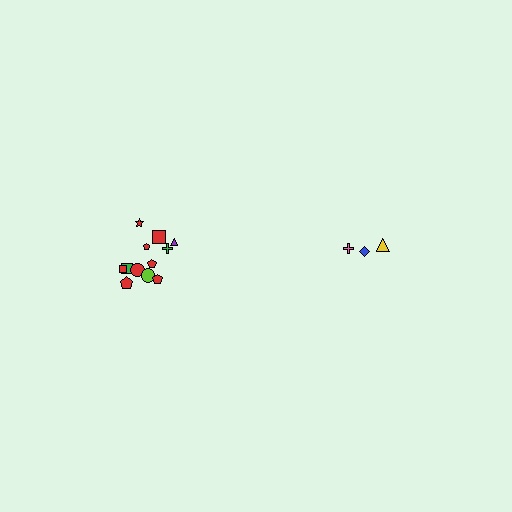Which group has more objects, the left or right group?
The left group.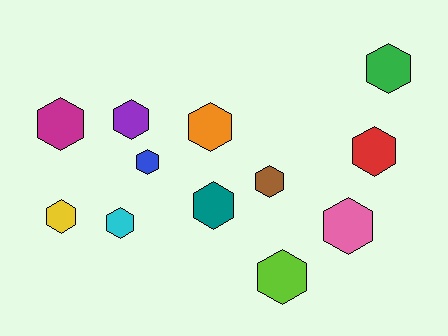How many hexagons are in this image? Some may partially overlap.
There are 12 hexagons.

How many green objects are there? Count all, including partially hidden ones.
There is 1 green object.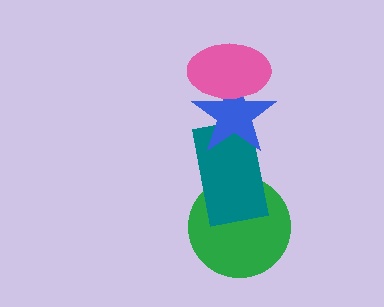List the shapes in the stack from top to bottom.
From top to bottom: the pink ellipse, the blue star, the teal rectangle, the green circle.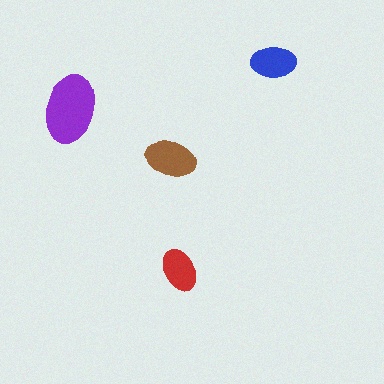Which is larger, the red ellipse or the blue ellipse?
The blue one.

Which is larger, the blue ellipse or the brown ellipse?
The brown one.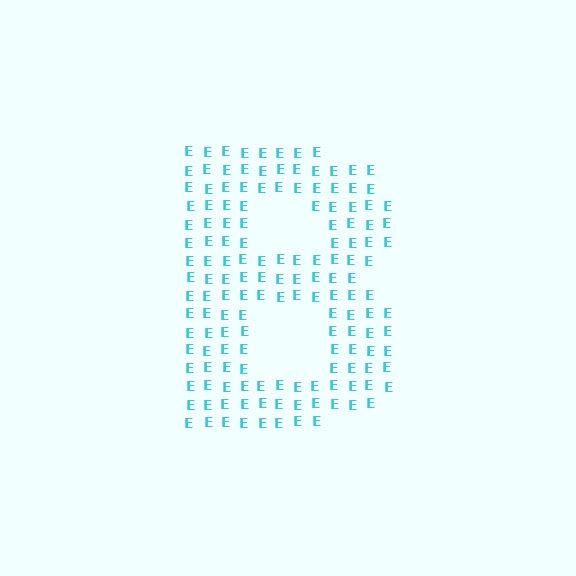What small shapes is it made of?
It is made of small letter E's.